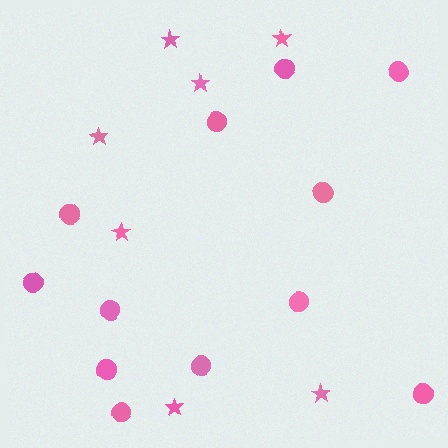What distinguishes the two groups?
There are 2 groups: one group of stars (7) and one group of circles (12).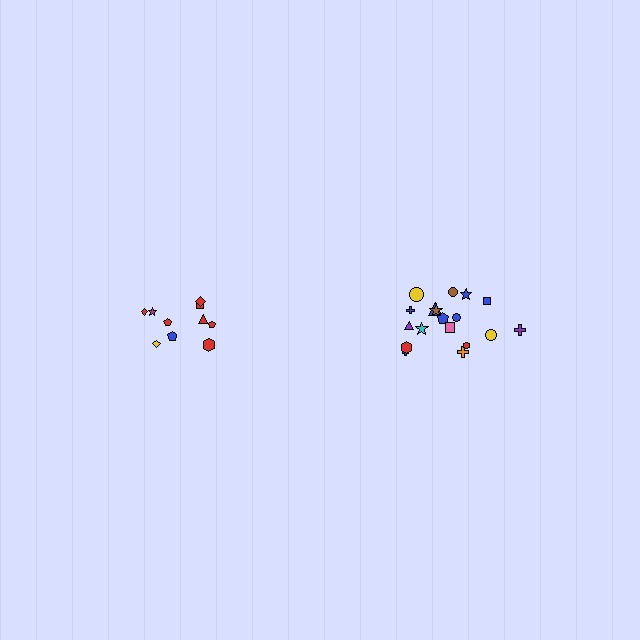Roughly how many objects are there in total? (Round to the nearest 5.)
Roughly 30 objects in total.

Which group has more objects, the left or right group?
The right group.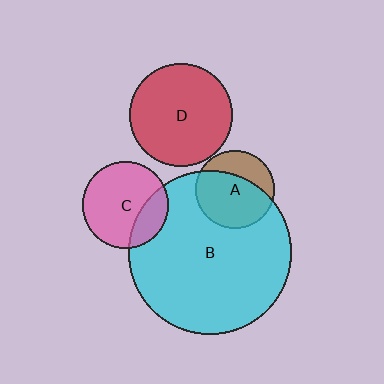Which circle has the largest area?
Circle B (cyan).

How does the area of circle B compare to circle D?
Approximately 2.5 times.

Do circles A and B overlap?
Yes.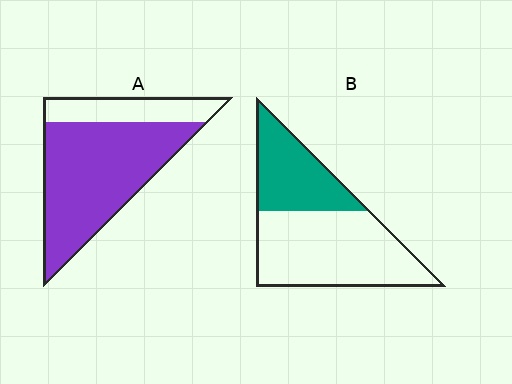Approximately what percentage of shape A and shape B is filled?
A is approximately 75% and B is approximately 35%.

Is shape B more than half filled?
No.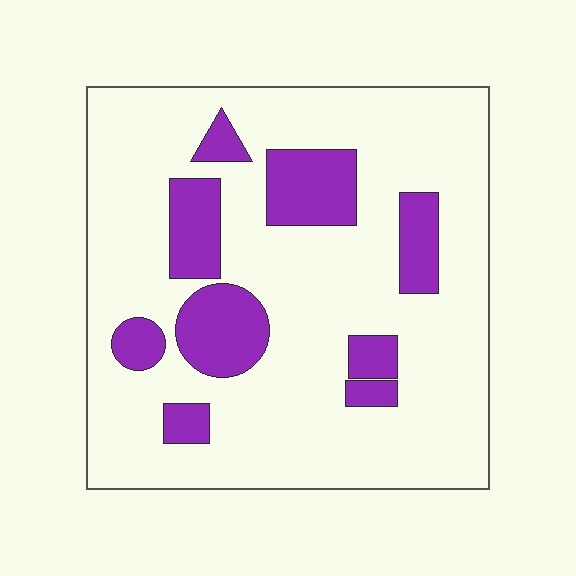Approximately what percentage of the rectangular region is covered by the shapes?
Approximately 20%.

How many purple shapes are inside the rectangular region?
9.